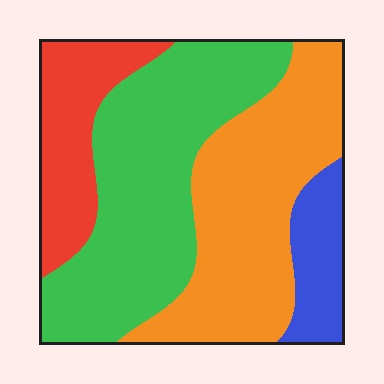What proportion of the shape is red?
Red takes up less than a sixth of the shape.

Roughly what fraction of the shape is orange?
Orange takes up about one third (1/3) of the shape.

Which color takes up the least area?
Blue, at roughly 10%.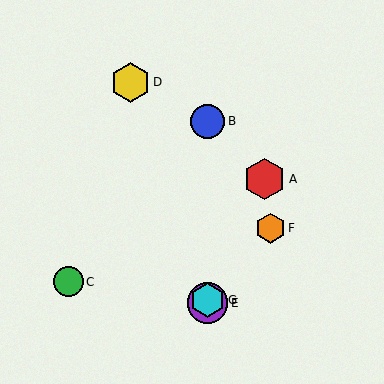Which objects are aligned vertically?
Objects B, E, G are aligned vertically.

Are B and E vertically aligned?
Yes, both are at x≈208.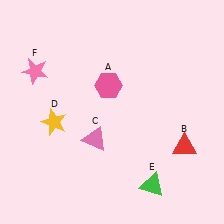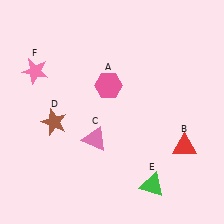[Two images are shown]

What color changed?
The star (D) changed from yellow in Image 1 to brown in Image 2.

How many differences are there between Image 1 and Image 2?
There is 1 difference between the two images.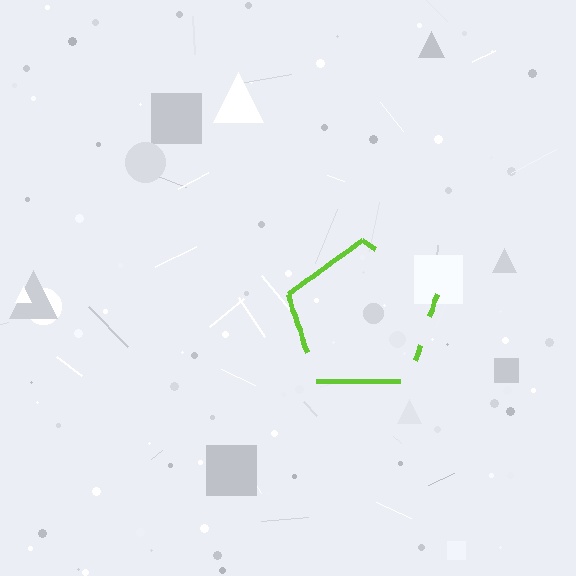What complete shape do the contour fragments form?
The contour fragments form a pentagon.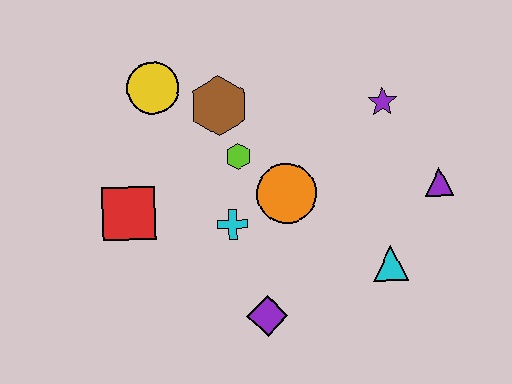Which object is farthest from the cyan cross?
The purple triangle is farthest from the cyan cross.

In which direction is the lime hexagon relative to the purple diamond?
The lime hexagon is above the purple diamond.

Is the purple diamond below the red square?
Yes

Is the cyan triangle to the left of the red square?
No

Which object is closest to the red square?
The cyan cross is closest to the red square.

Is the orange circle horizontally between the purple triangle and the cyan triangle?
No